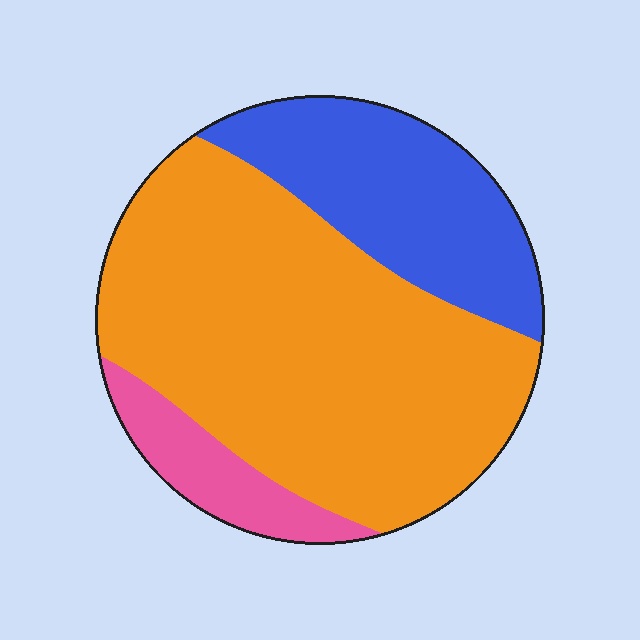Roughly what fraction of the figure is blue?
Blue takes up between a quarter and a half of the figure.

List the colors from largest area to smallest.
From largest to smallest: orange, blue, pink.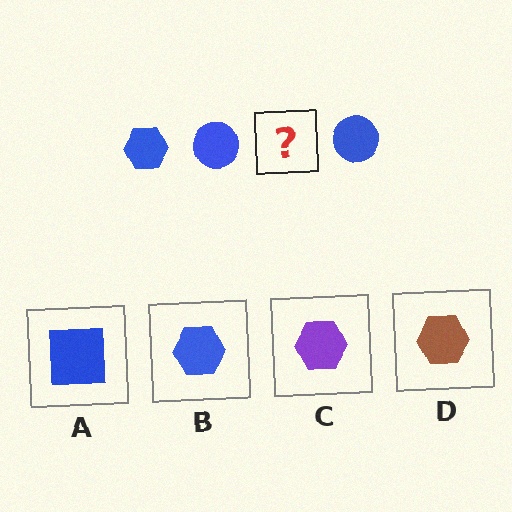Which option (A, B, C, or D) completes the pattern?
B.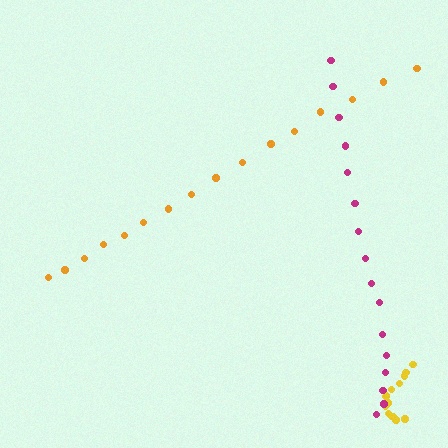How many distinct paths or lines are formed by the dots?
There are 3 distinct paths.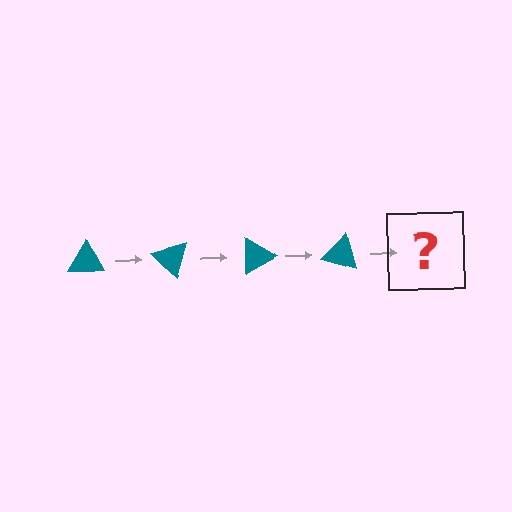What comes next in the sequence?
The next element should be a teal triangle rotated 180 degrees.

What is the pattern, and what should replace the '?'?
The pattern is that the triangle rotates 45 degrees each step. The '?' should be a teal triangle rotated 180 degrees.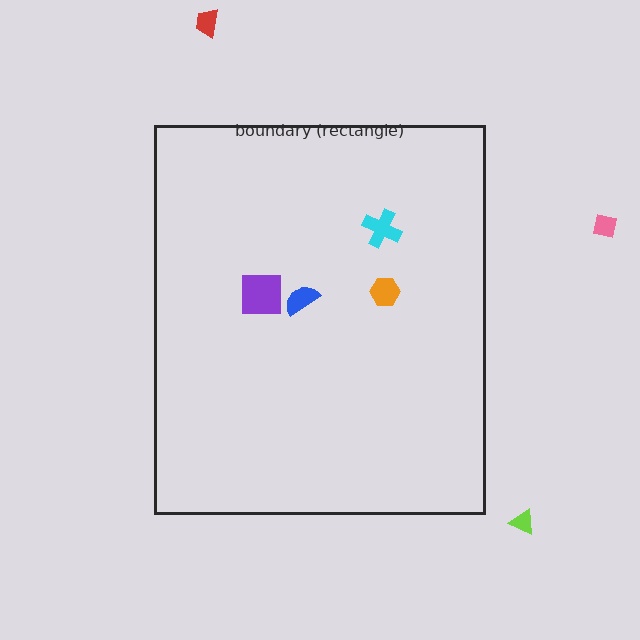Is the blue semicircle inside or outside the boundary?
Inside.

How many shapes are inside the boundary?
4 inside, 3 outside.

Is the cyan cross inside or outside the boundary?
Inside.